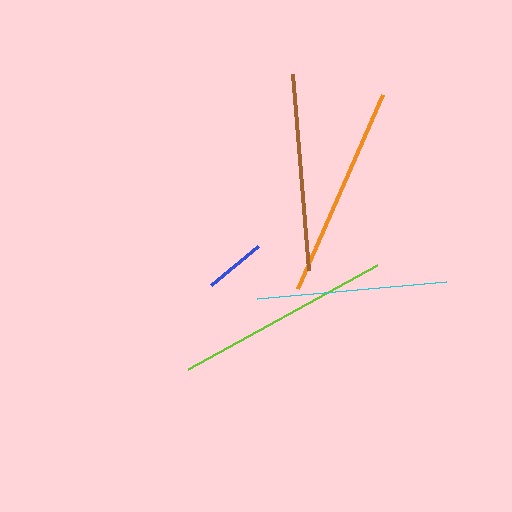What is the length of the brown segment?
The brown segment is approximately 197 pixels long.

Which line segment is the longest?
The lime line is the longest at approximately 216 pixels.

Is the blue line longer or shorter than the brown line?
The brown line is longer than the blue line.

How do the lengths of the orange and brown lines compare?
The orange and brown lines are approximately the same length.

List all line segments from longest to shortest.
From longest to shortest: lime, orange, brown, cyan, blue.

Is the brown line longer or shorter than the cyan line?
The brown line is longer than the cyan line.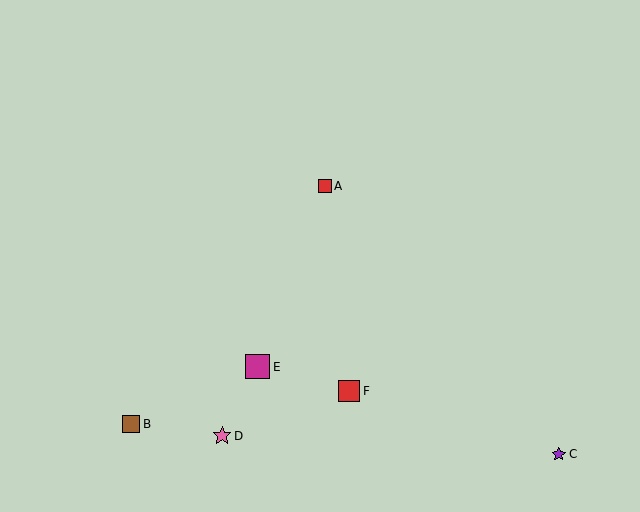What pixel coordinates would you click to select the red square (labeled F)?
Click at (349, 391) to select the red square F.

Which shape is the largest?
The magenta square (labeled E) is the largest.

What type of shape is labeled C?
Shape C is a purple star.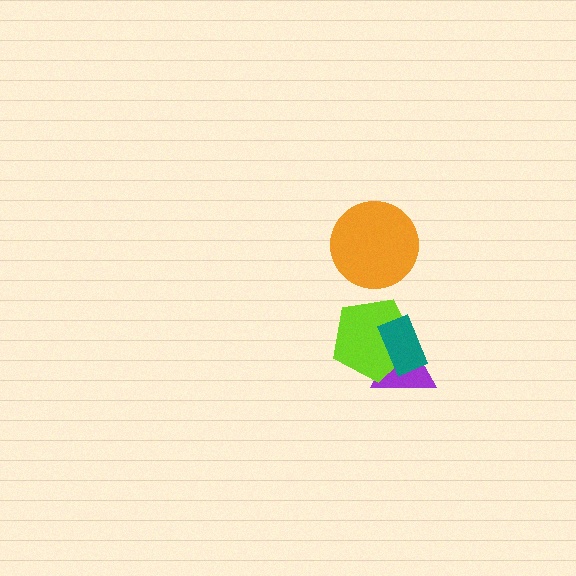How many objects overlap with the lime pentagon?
2 objects overlap with the lime pentagon.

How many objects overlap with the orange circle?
0 objects overlap with the orange circle.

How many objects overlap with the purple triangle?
2 objects overlap with the purple triangle.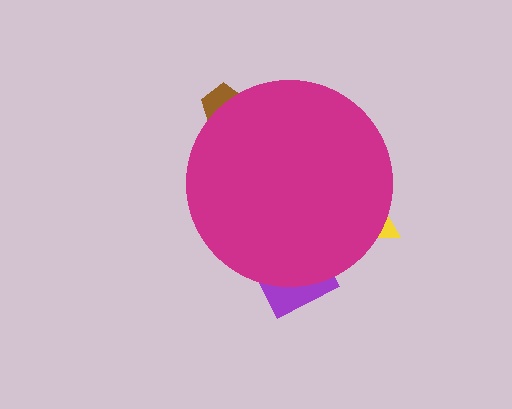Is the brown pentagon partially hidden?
Yes, the brown pentagon is partially hidden behind the magenta circle.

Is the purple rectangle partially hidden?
Yes, the purple rectangle is partially hidden behind the magenta circle.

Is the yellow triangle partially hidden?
Yes, the yellow triangle is partially hidden behind the magenta circle.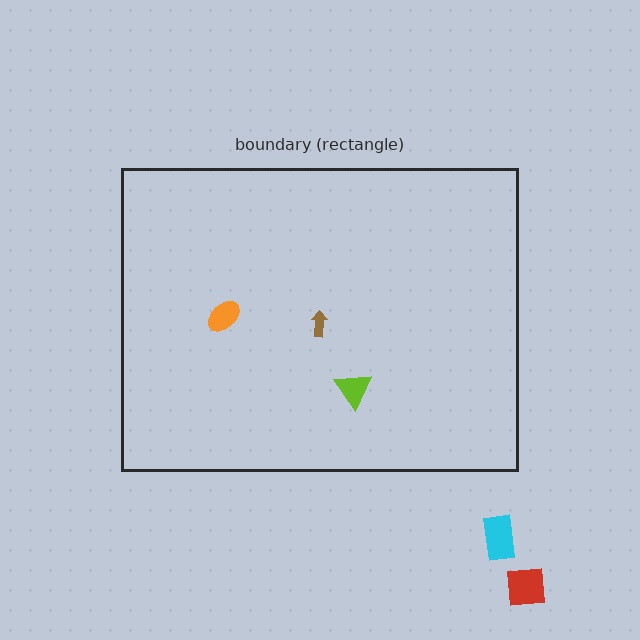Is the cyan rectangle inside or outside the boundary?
Outside.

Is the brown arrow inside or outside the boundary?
Inside.